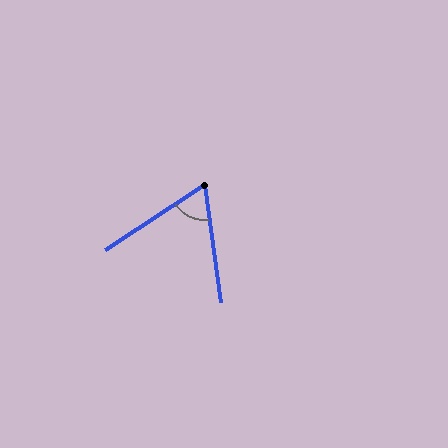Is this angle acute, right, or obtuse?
It is acute.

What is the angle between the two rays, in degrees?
Approximately 65 degrees.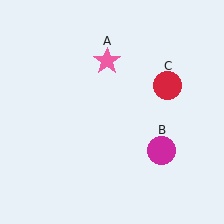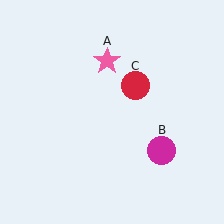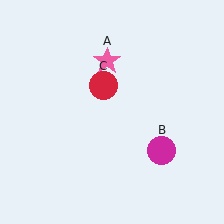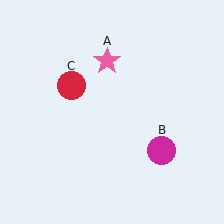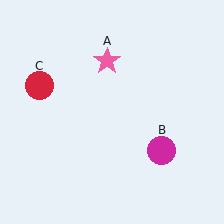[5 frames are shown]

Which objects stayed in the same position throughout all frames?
Pink star (object A) and magenta circle (object B) remained stationary.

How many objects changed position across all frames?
1 object changed position: red circle (object C).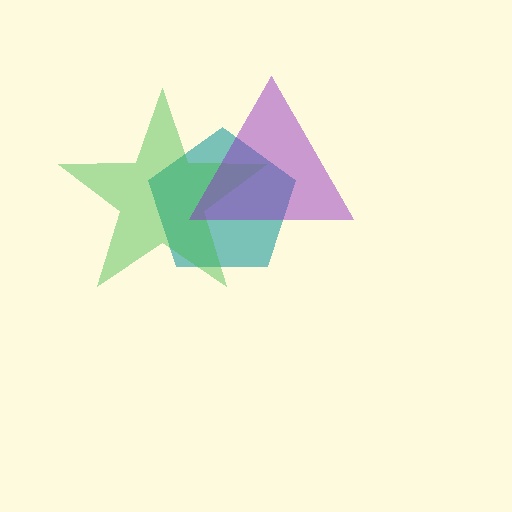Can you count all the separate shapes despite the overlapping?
Yes, there are 3 separate shapes.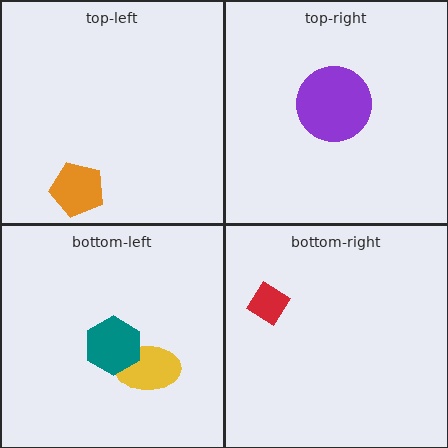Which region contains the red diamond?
The bottom-right region.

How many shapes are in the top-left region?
1.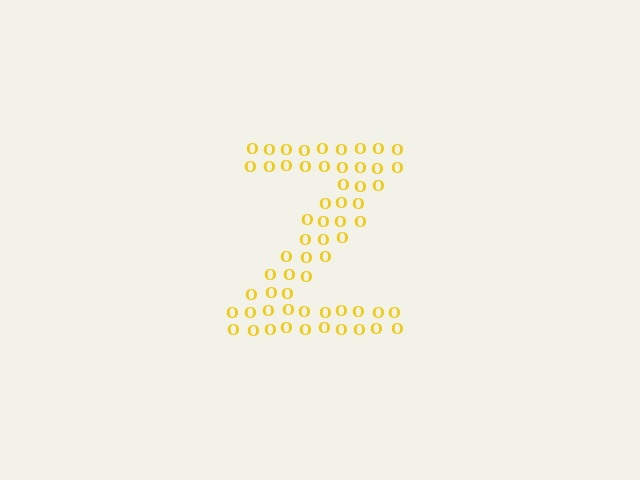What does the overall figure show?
The overall figure shows the letter Z.